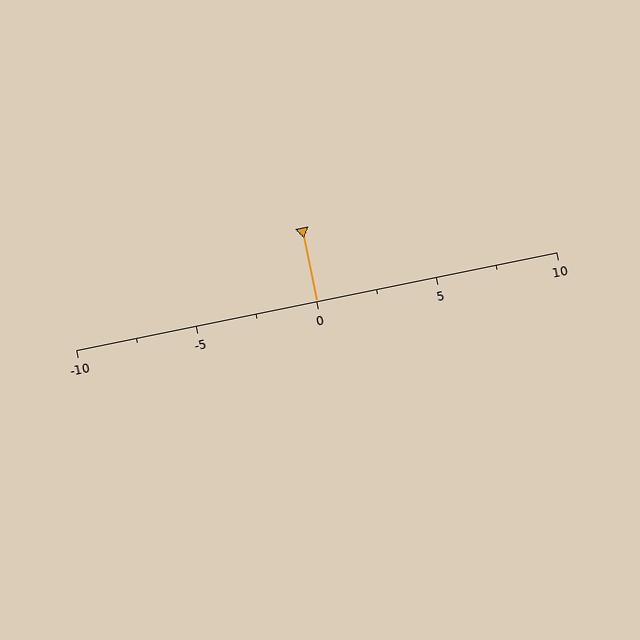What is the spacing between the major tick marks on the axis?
The major ticks are spaced 5 apart.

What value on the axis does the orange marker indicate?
The marker indicates approximately 0.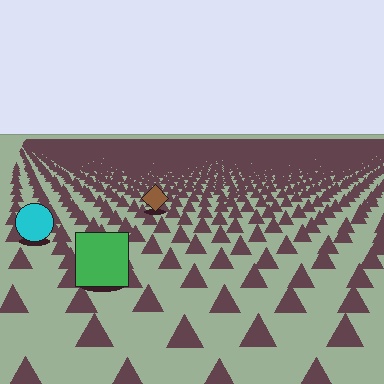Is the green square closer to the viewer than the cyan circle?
Yes. The green square is closer — you can tell from the texture gradient: the ground texture is coarser near it.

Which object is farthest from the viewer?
The brown diamond is farthest from the viewer. It appears smaller and the ground texture around it is denser.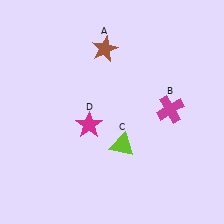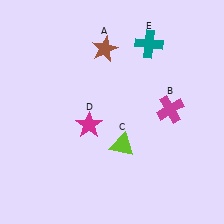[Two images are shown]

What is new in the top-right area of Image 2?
A teal cross (E) was added in the top-right area of Image 2.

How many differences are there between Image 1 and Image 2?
There is 1 difference between the two images.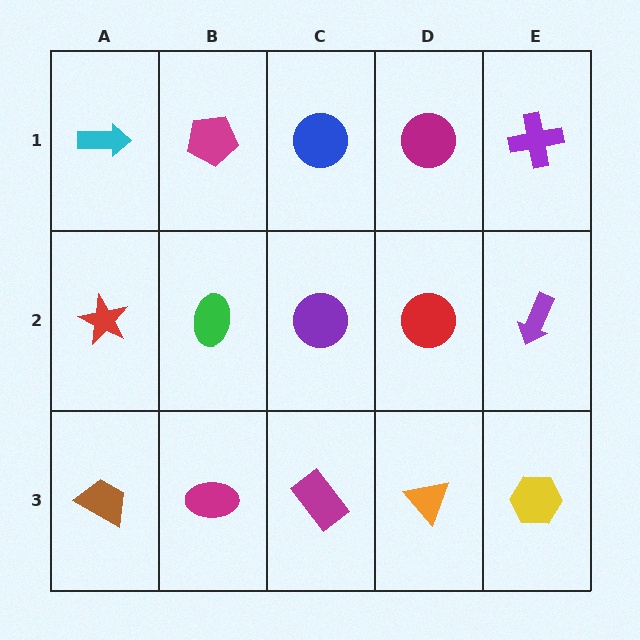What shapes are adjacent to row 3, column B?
A green ellipse (row 2, column B), a brown trapezoid (row 3, column A), a magenta rectangle (row 3, column C).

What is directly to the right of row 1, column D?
A purple cross.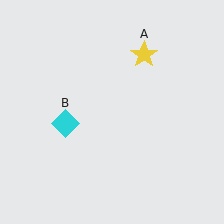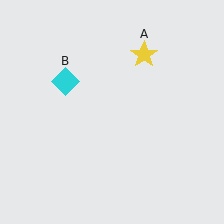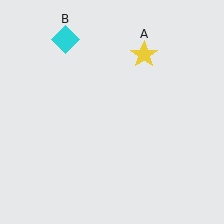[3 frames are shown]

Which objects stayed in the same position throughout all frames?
Yellow star (object A) remained stationary.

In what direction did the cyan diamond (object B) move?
The cyan diamond (object B) moved up.